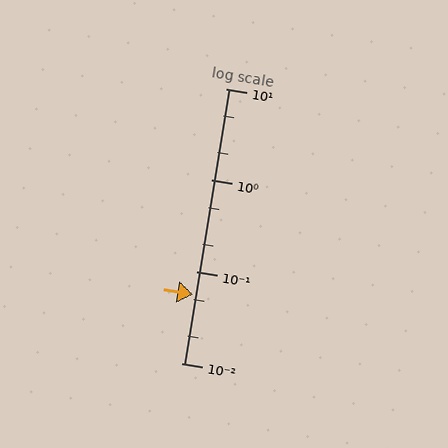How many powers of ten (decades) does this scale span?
The scale spans 3 decades, from 0.01 to 10.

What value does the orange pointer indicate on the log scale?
The pointer indicates approximately 0.056.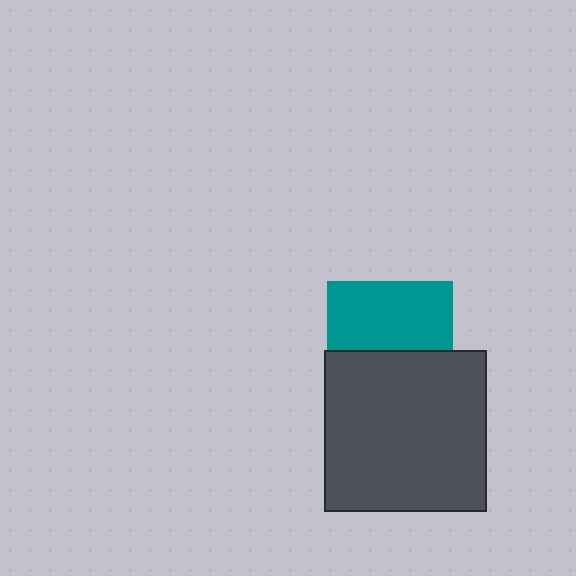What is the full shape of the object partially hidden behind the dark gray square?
The partially hidden object is a teal square.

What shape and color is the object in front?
The object in front is a dark gray square.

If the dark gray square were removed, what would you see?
You would see the complete teal square.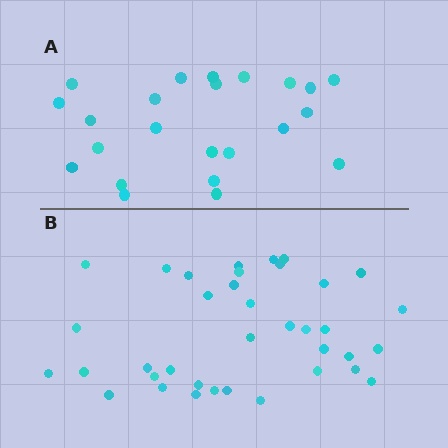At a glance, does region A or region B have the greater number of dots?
Region B (the bottom region) has more dots.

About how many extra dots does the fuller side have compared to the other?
Region B has approximately 15 more dots than region A.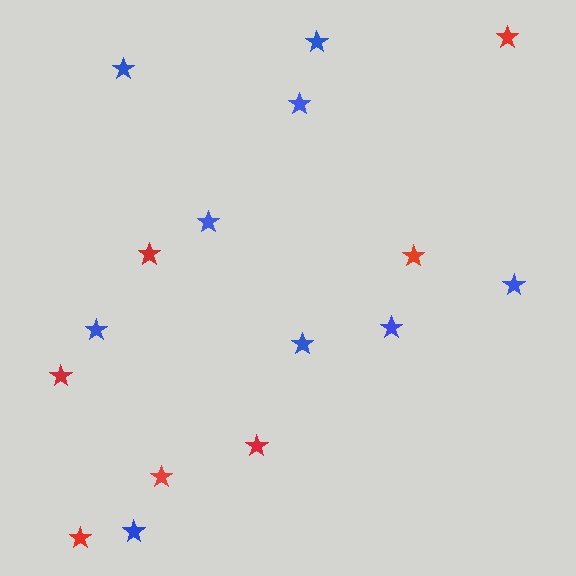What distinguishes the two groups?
There are 2 groups: one group of red stars (7) and one group of blue stars (9).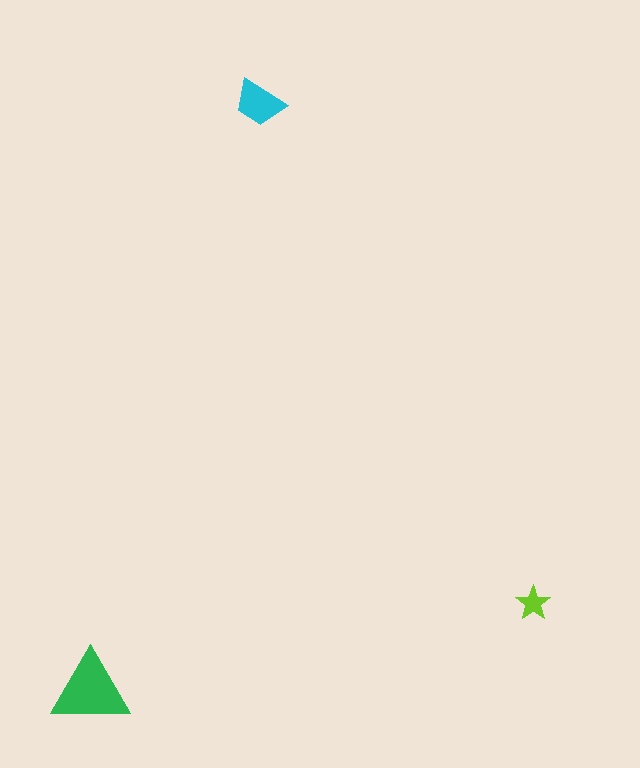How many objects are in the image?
There are 3 objects in the image.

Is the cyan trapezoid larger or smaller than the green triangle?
Smaller.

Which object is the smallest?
The lime star.